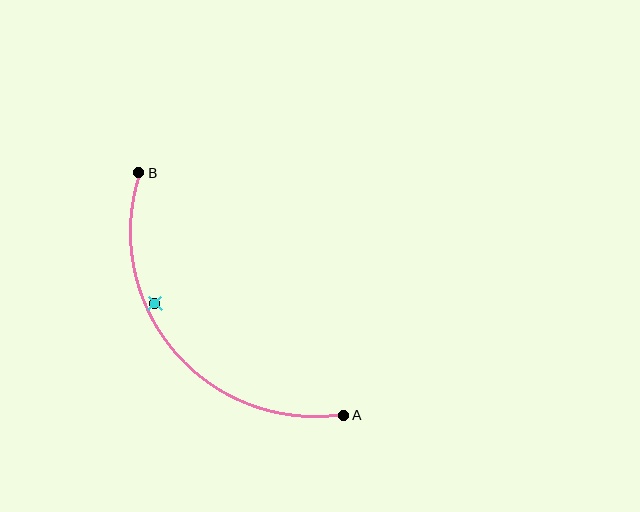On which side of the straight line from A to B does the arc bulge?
The arc bulges below and to the left of the straight line connecting A and B.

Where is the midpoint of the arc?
The arc midpoint is the point on the curve farthest from the straight line joining A and B. It sits below and to the left of that line.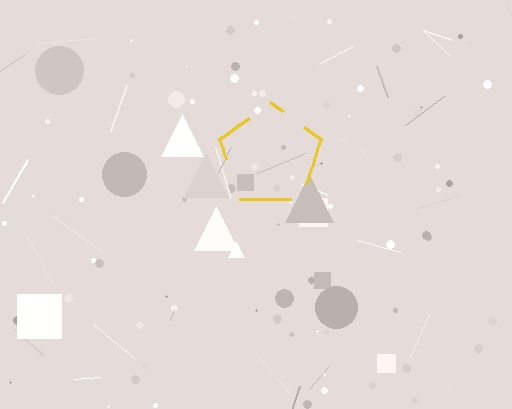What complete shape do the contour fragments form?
The contour fragments form a pentagon.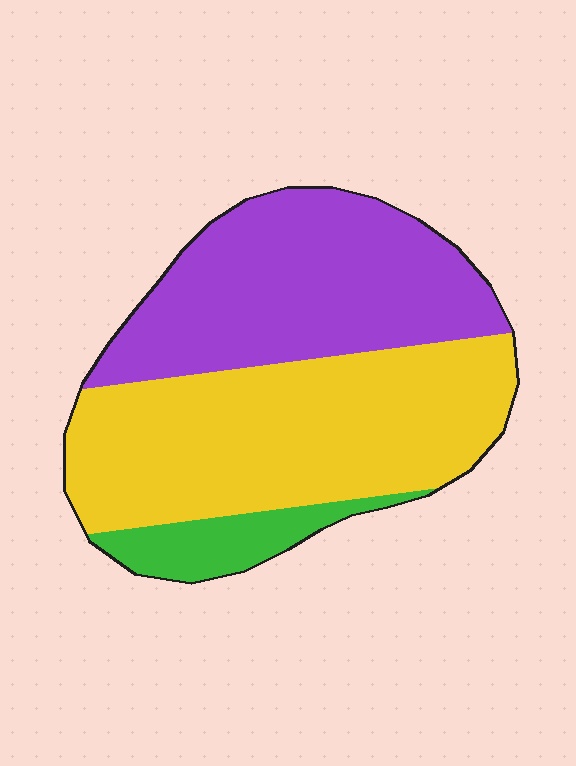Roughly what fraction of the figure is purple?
Purple takes up between a third and a half of the figure.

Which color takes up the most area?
Yellow, at roughly 50%.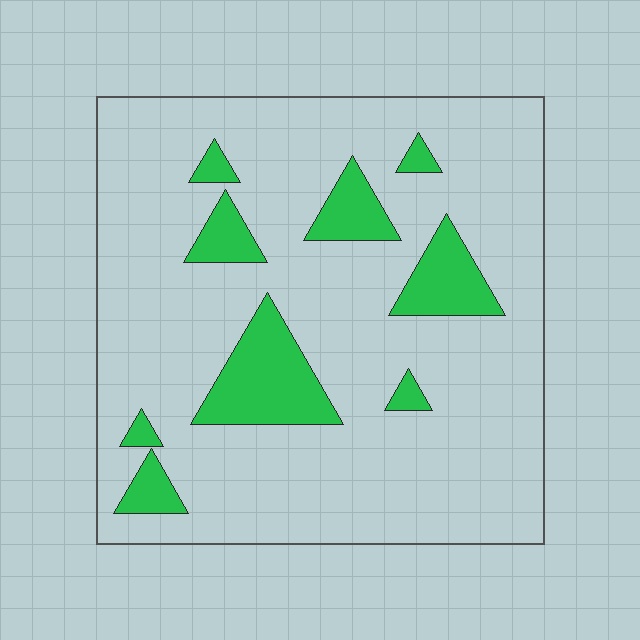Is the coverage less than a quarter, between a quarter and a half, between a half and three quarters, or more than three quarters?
Less than a quarter.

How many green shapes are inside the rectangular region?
9.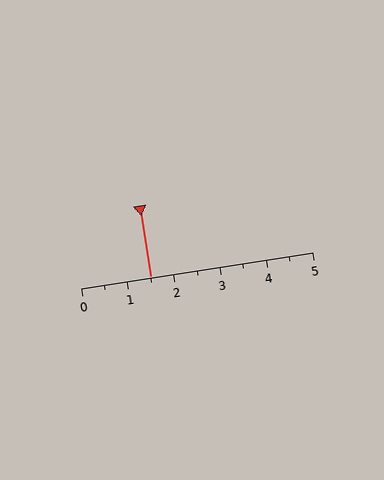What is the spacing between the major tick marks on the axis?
The major ticks are spaced 1 apart.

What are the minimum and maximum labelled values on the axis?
The axis runs from 0 to 5.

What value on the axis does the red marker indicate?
The marker indicates approximately 1.5.